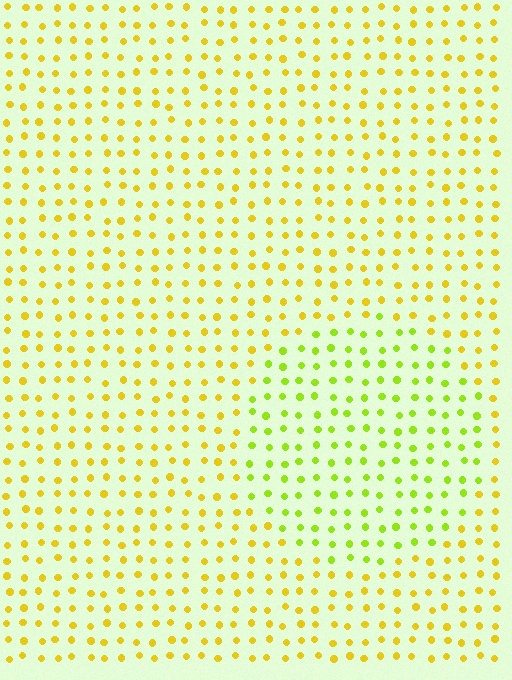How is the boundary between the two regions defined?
The boundary is defined purely by a slight shift in hue (about 33 degrees). Spacing, size, and orientation are identical on both sides.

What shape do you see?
I see a circle.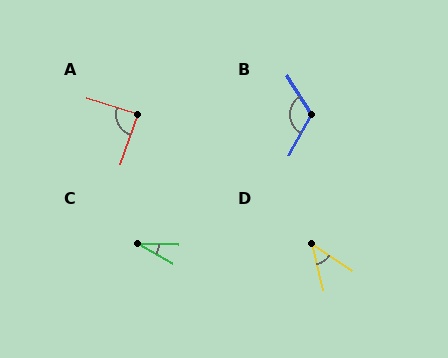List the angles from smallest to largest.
C (28°), D (43°), A (88°), B (120°).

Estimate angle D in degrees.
Approximately 43 degrees.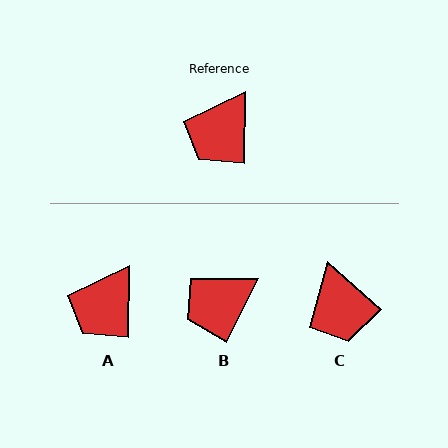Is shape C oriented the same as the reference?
No, it is off by about 49 degrees.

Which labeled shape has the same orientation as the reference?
A.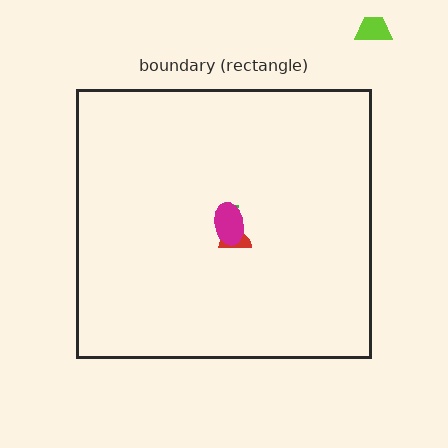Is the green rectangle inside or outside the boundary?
Inside.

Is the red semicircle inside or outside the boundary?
Inside.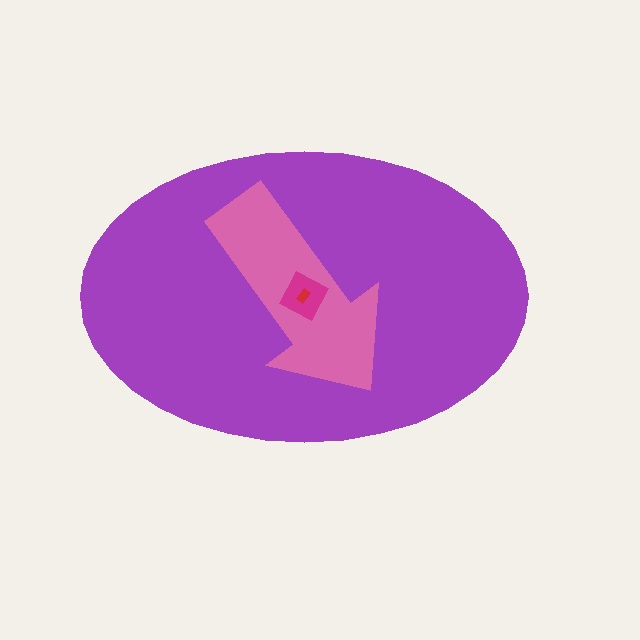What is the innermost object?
The red rectangle.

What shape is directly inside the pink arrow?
The magenta diamond.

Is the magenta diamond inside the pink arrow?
Yes.